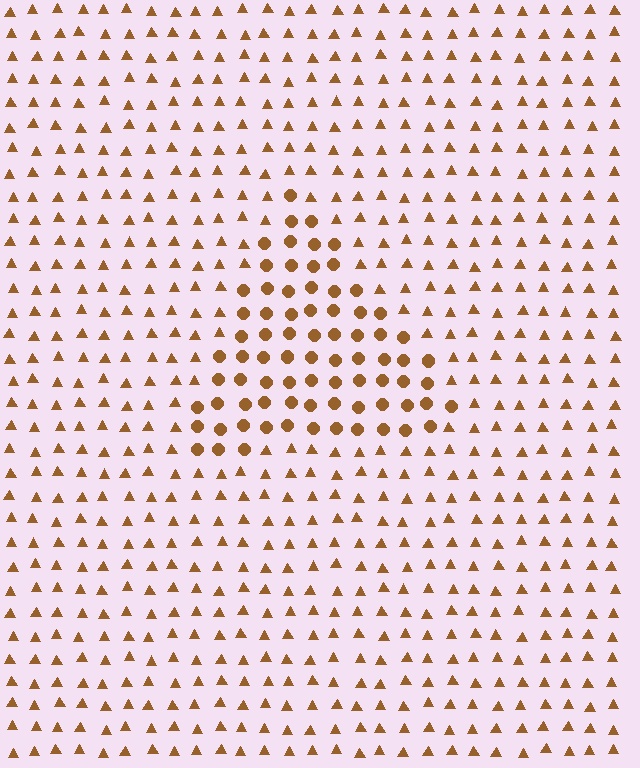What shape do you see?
I see a triangle.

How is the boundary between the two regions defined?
The boundary is defined by a change in element shape: circles inside vs. triangles outside. All elements share the same color and spacing.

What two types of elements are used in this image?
The image uses circles inside the triangle region and triangles outside it.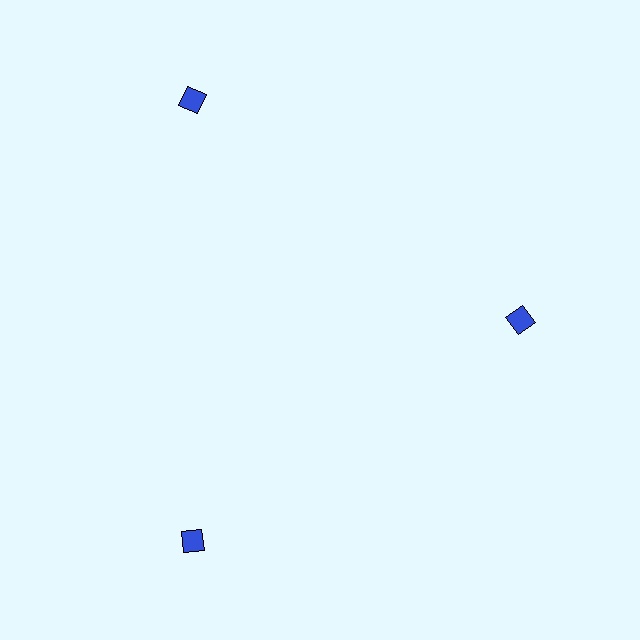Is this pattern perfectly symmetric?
No. The 3 blue diamonds are arranged in a ring, but one element near the 3 o'clock position is pulled inward toward the center, breaking the 3-fold rotational symmetry.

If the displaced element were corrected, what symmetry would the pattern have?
It would have 3-fold rotational symmetry — the pattern would map onto itself every 120 degrees.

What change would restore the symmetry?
The symmetry would be restored by moving it outward, back onto the ring so that all 3 diamonds sit at equal angles and equal distance from the center.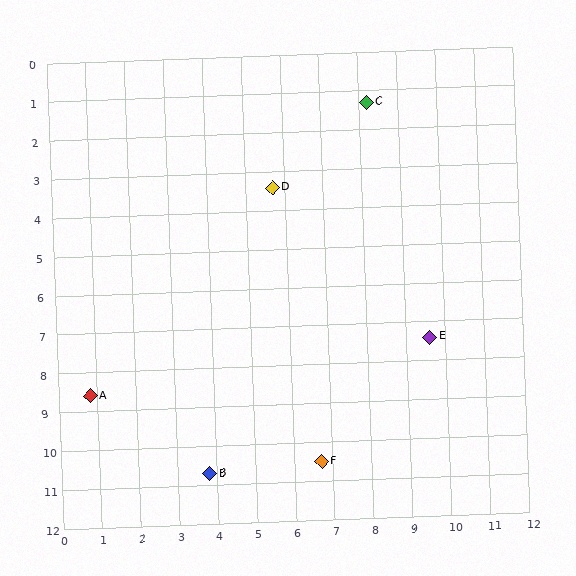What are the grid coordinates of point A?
Point A is at approximately (0.8, 8.6).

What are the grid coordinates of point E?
Point E is at approximately (9.6, 7.4).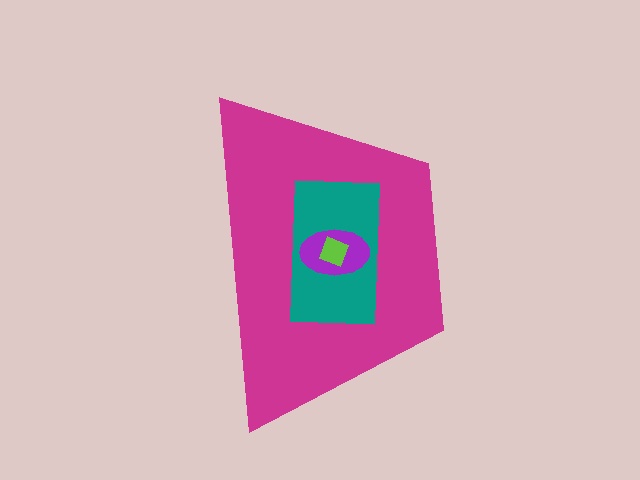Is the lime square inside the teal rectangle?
Yes.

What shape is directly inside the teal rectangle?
The purple ellipse.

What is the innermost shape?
The lime square.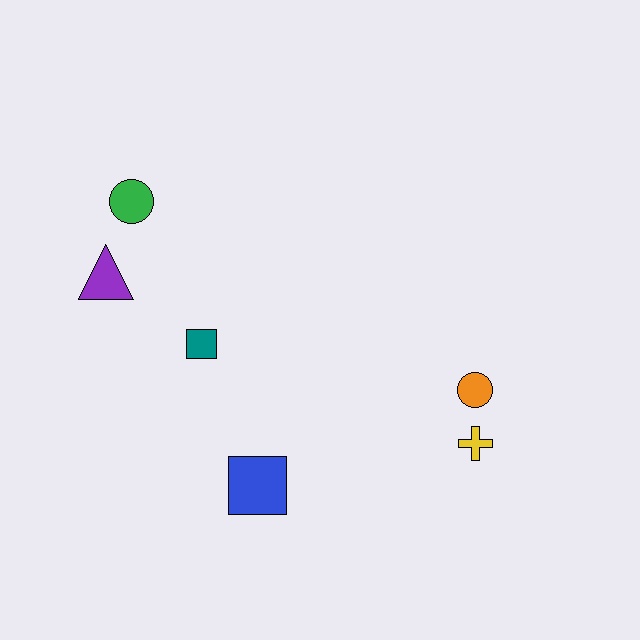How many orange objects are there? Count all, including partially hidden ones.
There is 1 orange object.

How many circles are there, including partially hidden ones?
There are 2 circles.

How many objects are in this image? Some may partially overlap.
There are 6 objects.